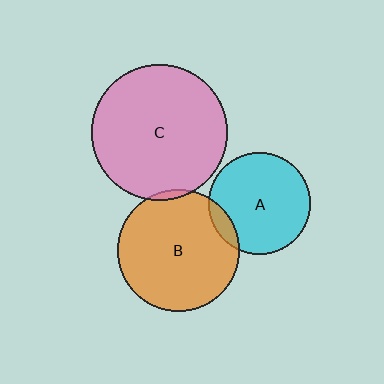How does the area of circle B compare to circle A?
Approximately 1.4 times.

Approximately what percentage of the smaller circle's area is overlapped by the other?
Approximately 10%.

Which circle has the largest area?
Circle C (pink).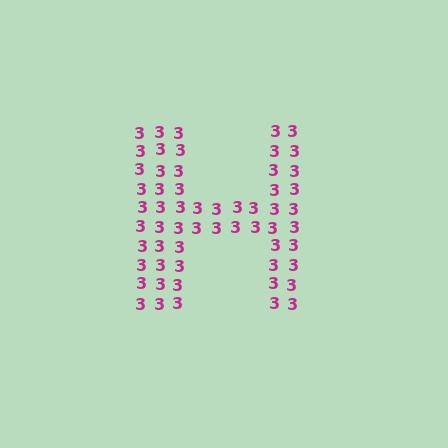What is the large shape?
The large shape is the letter H.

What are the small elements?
The small elements are digit 3's.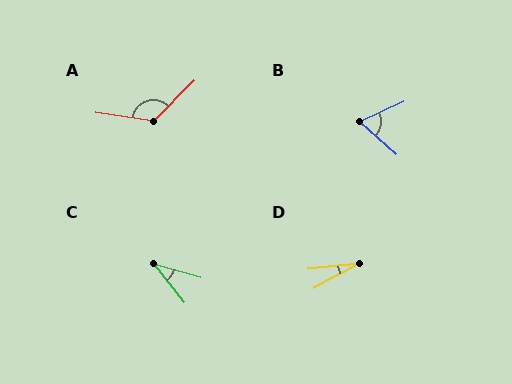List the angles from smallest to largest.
D (22°), C (35°), B (68°), A (127°).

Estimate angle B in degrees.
Approximately 68 degrees.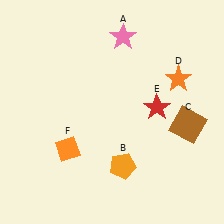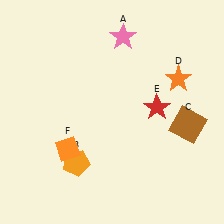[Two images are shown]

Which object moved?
The orange pentagon (B) moved left.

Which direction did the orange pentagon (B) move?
The orange pentagon (B) moved left.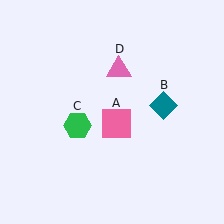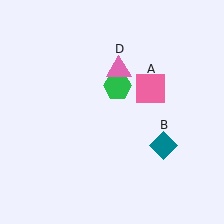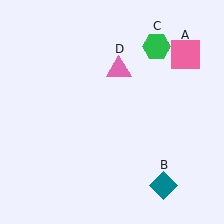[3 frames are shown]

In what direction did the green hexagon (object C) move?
The green hexagon (object C) moved up and to the right.